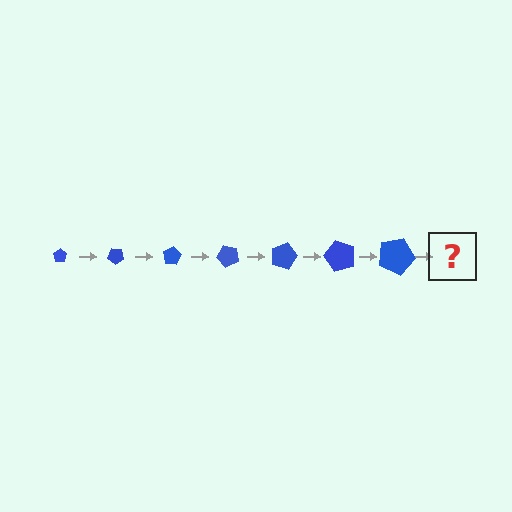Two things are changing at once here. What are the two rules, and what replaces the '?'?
The two rules are that the pentagon grows larger each step and it rotates 40 degrees each step. The '?' should be a pentagon, larger than the previous one and rotated 280 degrees from the start.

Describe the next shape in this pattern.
It should be a pentagon, larger than the previous one and rotated 280 degrees from the start.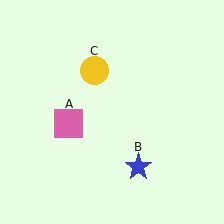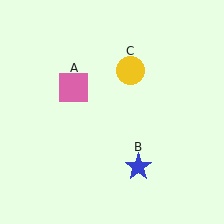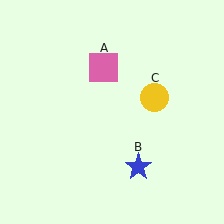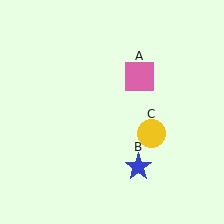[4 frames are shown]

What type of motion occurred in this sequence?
The pink square (object A), yellow circle (object C) rotated clockwise around the center of the scene.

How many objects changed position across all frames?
2 objects changed position: pink square (object A), yellow circle (object C).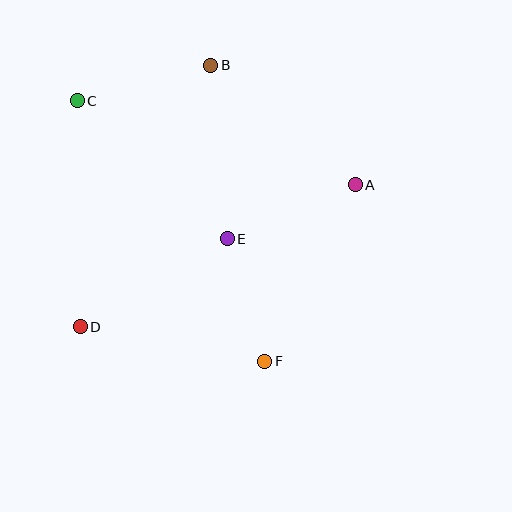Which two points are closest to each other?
Points E and F are closest to each other.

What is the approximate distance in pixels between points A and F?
The distance between A and F is approximately 198 pixels.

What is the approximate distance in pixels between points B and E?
The distance between B and E is approximately 175 pixels.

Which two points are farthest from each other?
Points C and F are farthest from each other.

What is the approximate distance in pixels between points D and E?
The distance between D and E is approximately 171 pixels.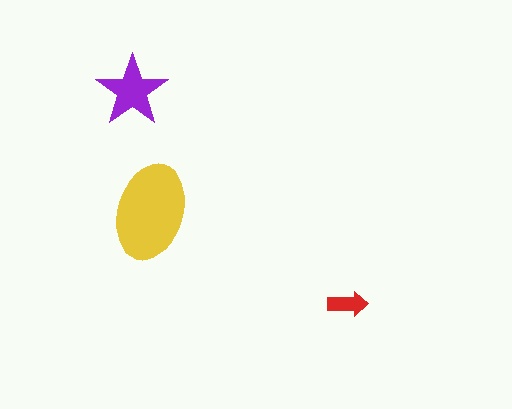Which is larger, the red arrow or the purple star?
The purple star.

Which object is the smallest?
The red arrow.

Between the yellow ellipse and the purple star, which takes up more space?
The yellow ellipse.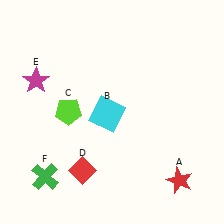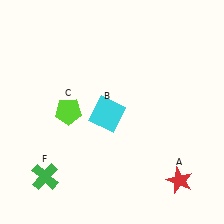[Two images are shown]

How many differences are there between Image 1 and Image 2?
There are 2 differences between the two images.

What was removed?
The magenta star (E), the red diamond (D) were removed in Image 2.